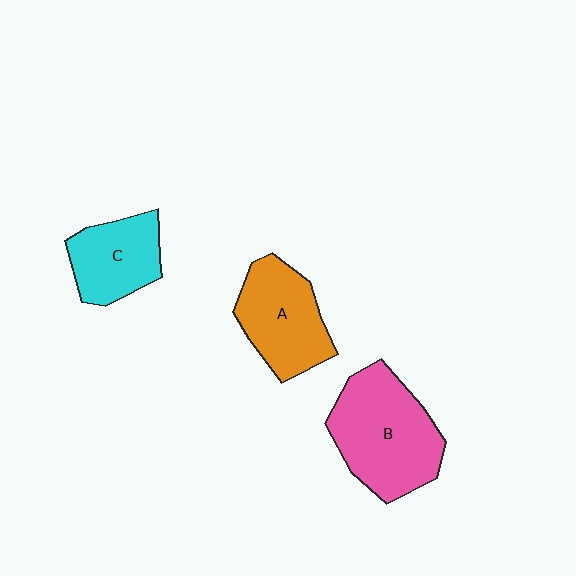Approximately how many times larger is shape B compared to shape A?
Approximately 1.3 times.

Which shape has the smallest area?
Shape C (cyan).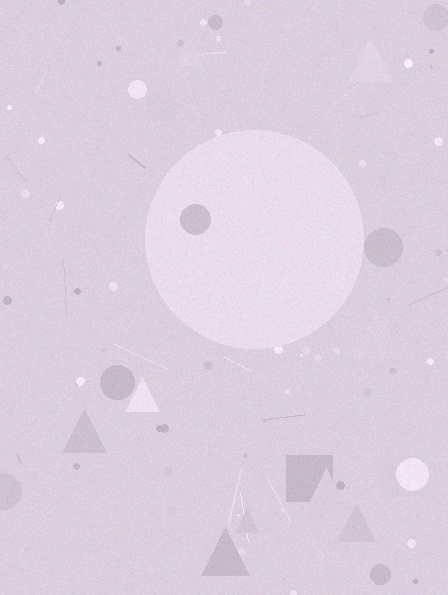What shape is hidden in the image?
A circle is hidden in the image.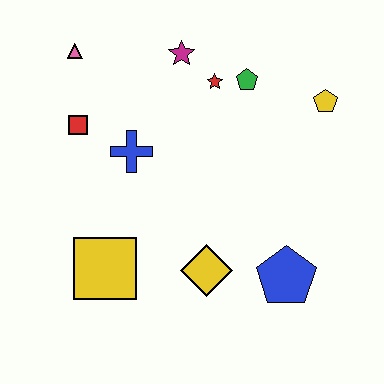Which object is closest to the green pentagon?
The red star is closest to the green pentagon.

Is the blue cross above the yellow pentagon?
No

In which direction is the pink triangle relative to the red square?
The pink triangle is above the red square.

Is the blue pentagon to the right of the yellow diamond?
Yes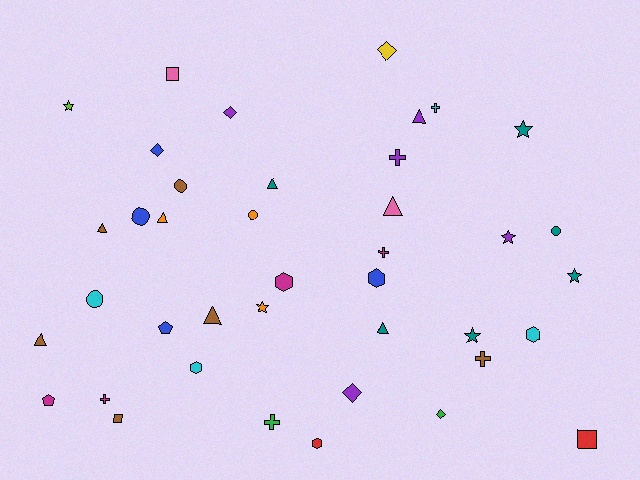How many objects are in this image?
There are 40 objects.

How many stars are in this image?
There are 6 stars.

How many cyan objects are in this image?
There are 4 cyan objects.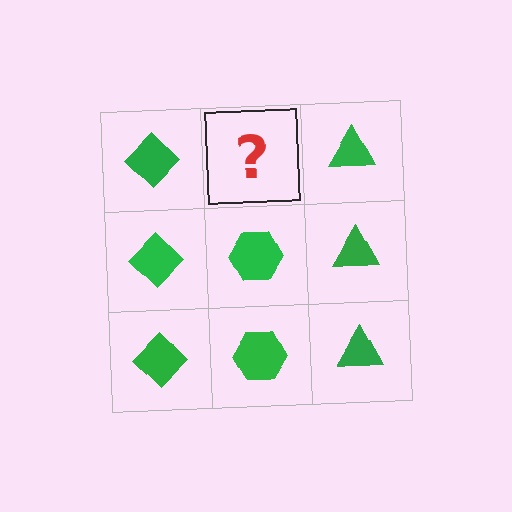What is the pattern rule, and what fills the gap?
The rule is that each column has a consistent shape. The gap should be filled with a green hexagon.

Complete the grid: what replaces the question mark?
The question mark should be replaced with a green hexagon.